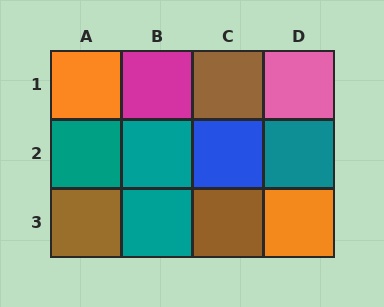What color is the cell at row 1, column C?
Brown.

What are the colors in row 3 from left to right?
Brown, teal, brown, orange.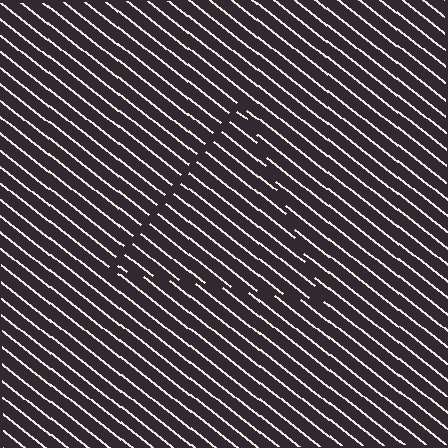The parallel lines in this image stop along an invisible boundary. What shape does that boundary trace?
An illusory triangle. The interior of the shape contains the same grating, shifted by half a period — the contour is defined by the phase discontinuity where line-ends from the inner and outer gratings abut.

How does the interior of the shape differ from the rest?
The interior of the shape contains the same grating, shifted by half a period — the contour is defined by the phase discontinuity where line-ends from the inner and outer gratings abut.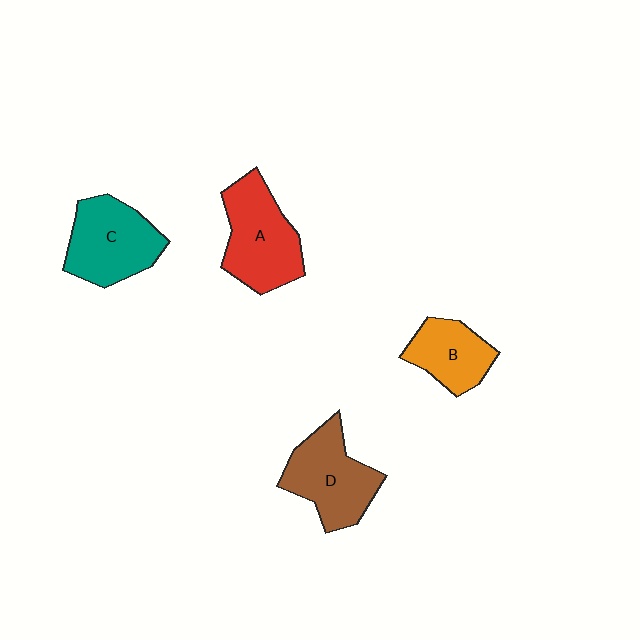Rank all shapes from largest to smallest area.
From largest to smallest: A (red), D (brown), C (teal), B (orange).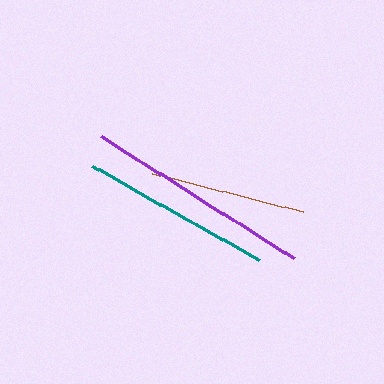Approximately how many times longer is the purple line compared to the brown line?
The purple line is approximately 1.5 times the length of the brown line.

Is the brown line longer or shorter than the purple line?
The purple line is longer than the brown line.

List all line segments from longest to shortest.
From longest to shortest: purple, teal, brown.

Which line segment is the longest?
The purple line is the longest at approximately 228 pixels.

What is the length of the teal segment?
The teal segment is approximately 192 pixels long.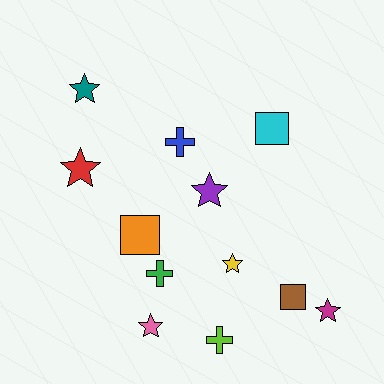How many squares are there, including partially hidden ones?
There are 3 squares.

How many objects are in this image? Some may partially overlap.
There are 12 objects.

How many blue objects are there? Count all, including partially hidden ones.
There is 1 blue object.